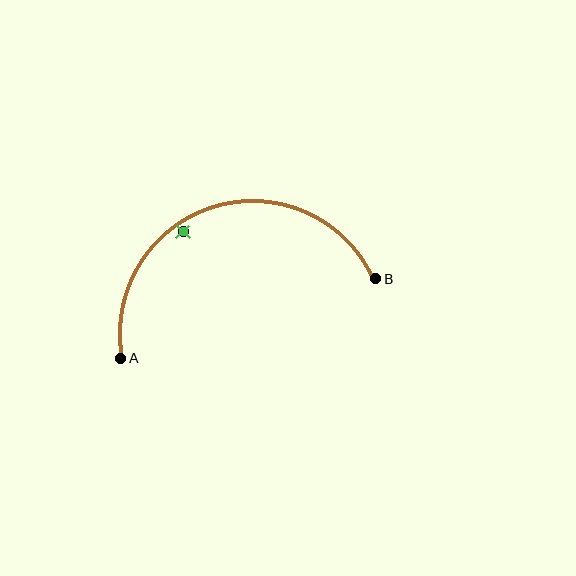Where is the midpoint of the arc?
The arc midpoint is the point on the curve farthest from the straight line joining A and B. It sits above that line.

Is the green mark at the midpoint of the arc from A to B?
No — the green mark does not lie on the arc at all. It sits slightly inside the curve.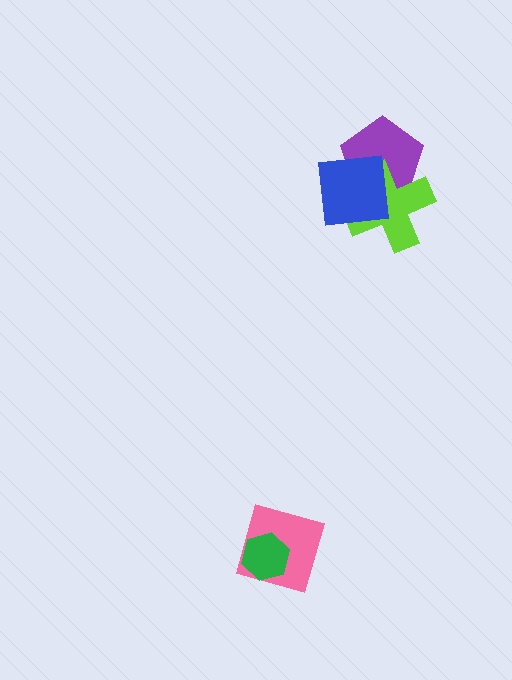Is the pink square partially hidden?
Yes, it is partially covered by another shape.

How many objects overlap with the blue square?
2 objects overlap with the blue square.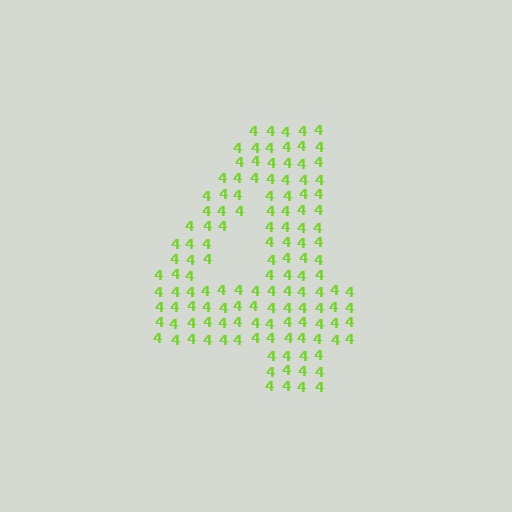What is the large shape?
The large shape is the digit 4.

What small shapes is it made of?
It is made of small digit 4's.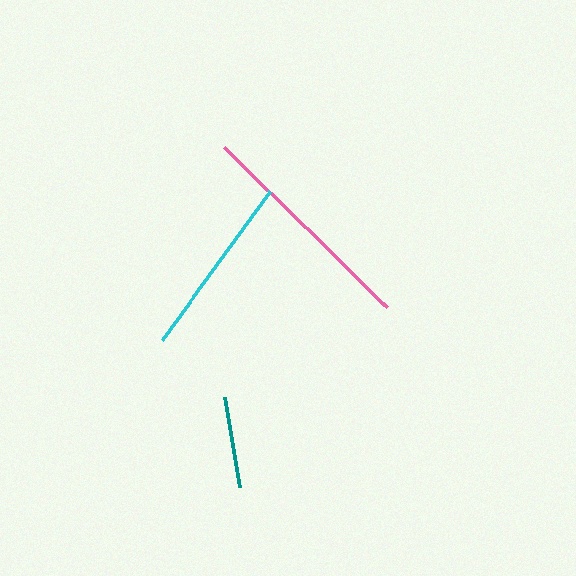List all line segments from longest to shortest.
From longest to shortest: pink, cyan, teal.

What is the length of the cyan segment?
The cyan segment is approximately 183 pixels long.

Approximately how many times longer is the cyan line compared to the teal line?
The cyan line is approximately 2.0 times the length of the teal line.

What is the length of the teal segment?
The teal segment is approximately 92 pixels long.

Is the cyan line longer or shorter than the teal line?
The cyan line is longer than the teal line.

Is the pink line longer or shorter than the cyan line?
The pink line is longer than the cyan line.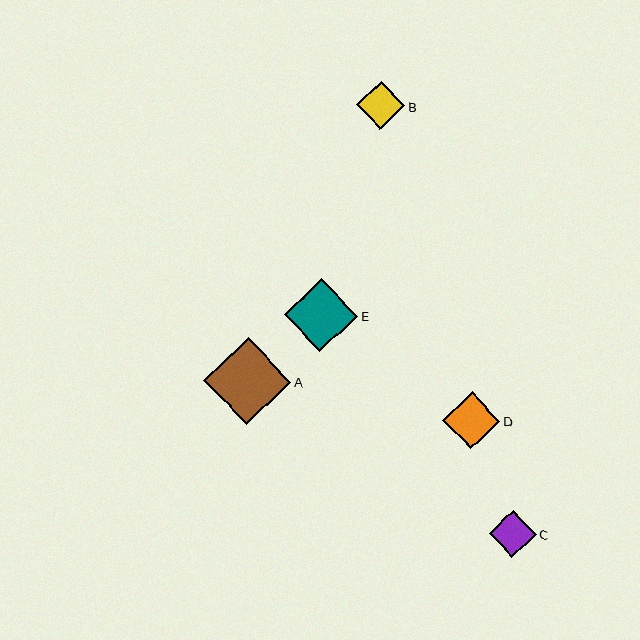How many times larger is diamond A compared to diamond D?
Diamond A is approximately 1.5 times the size of diamond D.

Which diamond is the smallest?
Diamond C is the smallest with a size of approximately 47 pixels.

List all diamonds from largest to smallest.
From largest to smallest: A, E, D, B, C.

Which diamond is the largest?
Diamond A is the largest with a size of approximately 87 pixels.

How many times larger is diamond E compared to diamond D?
Diamond E is approximately 1.3 times the size of diamond D.